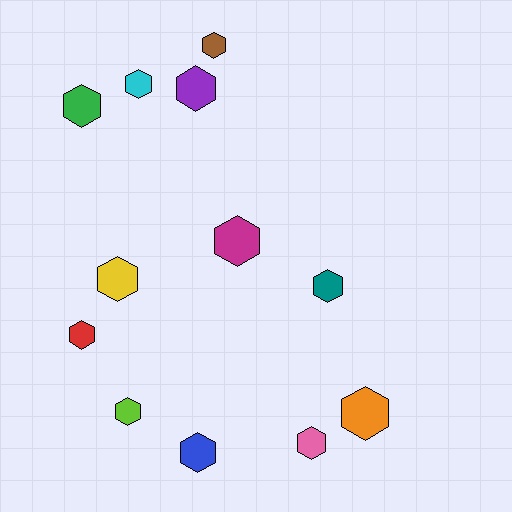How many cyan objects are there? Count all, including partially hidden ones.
There is 1 cyan object.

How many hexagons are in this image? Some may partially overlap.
There are 12 hexagons.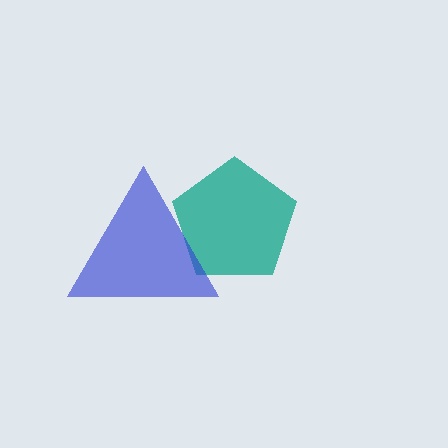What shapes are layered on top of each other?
The layered shapes are: a teal pentagon, a blue triangle.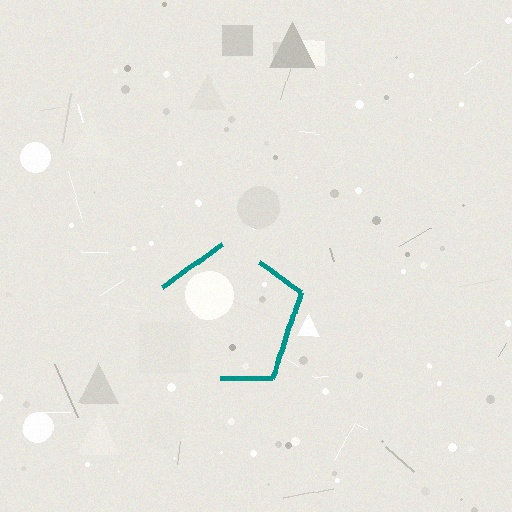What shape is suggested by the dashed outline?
The dashed outline suggests a pentagon.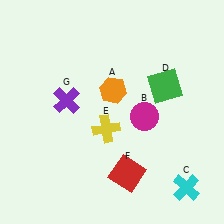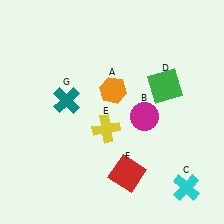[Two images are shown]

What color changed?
The cross (G) changed from purple in Image 1 to teal in Image 2.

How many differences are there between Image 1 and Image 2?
There is 1 difference between the two images.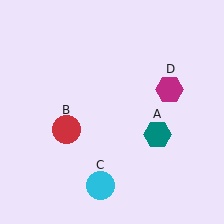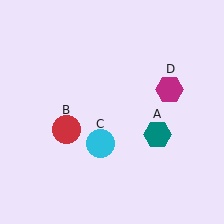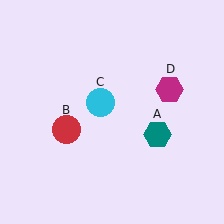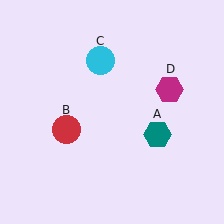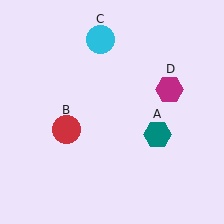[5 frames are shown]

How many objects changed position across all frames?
1 object changed position: cyan circle (object C).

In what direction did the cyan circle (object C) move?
The cyan circle (object C) moved up.